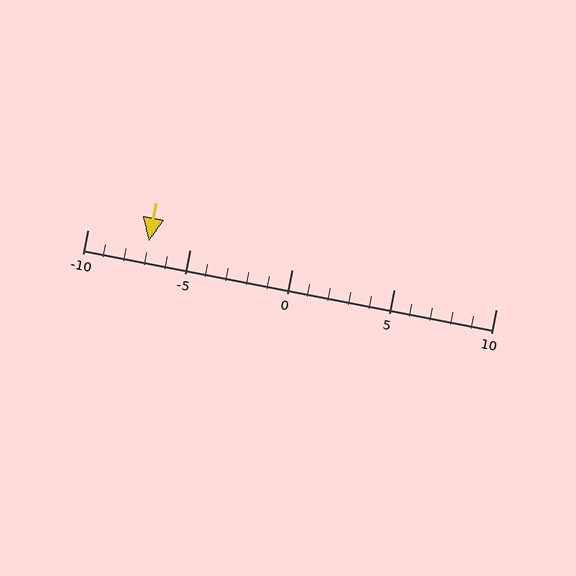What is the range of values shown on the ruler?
The ruler shows values from -10 to 10.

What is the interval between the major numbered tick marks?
The major tick marks are spaced 5 units apart.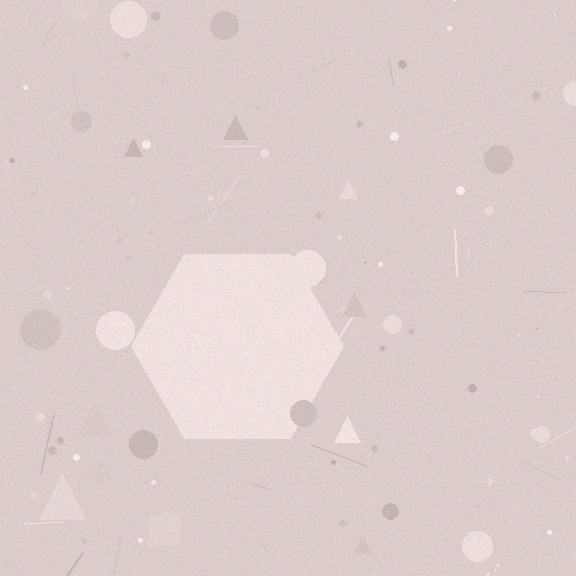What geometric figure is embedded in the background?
A hexagon is embedded in the background.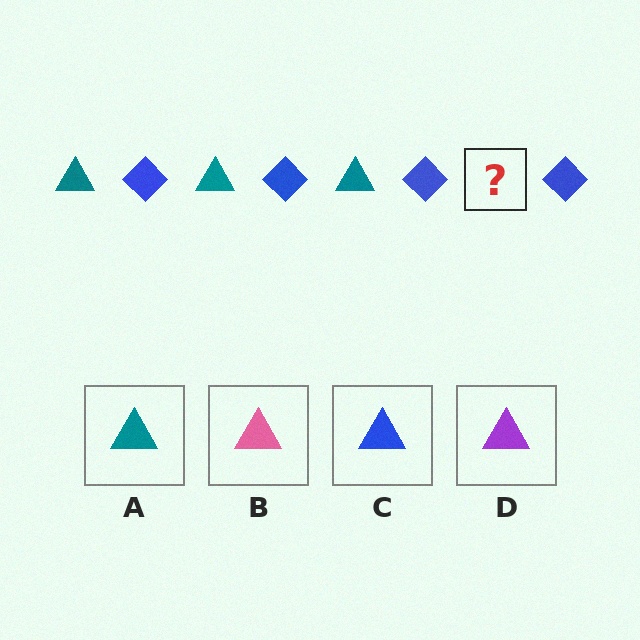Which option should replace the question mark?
Option A.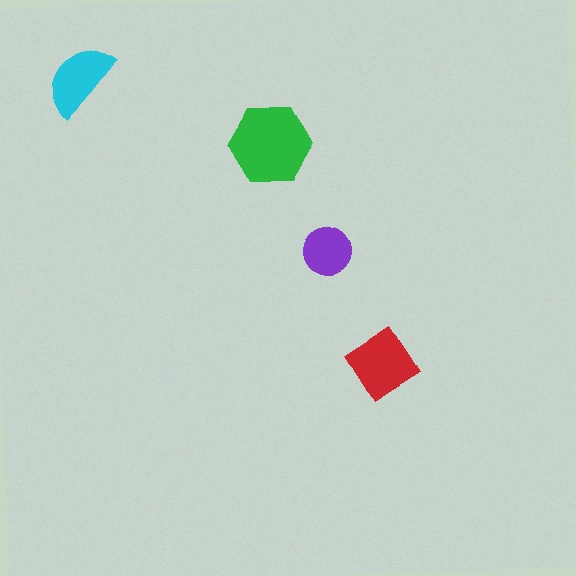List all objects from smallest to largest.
The purple circle, the cyan semicircle, the red diamond, the green hexagon.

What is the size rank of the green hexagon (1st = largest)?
1st.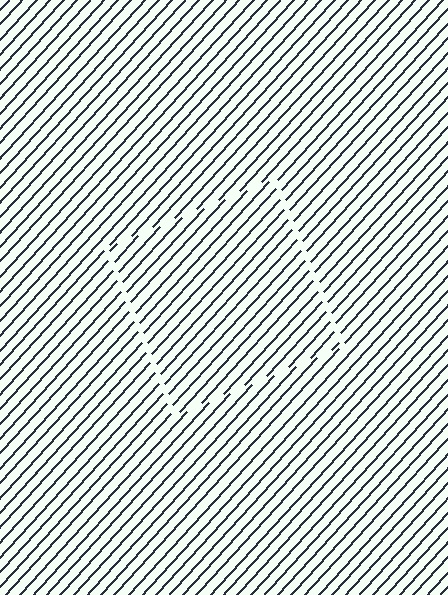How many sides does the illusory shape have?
4 sides — the line-ends trace a square.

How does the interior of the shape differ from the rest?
The interior of the shape contains the same grating, shifted by half a period — the contour is defined by the phase discontinuity where line-ends from the inner and outer gratings abut.